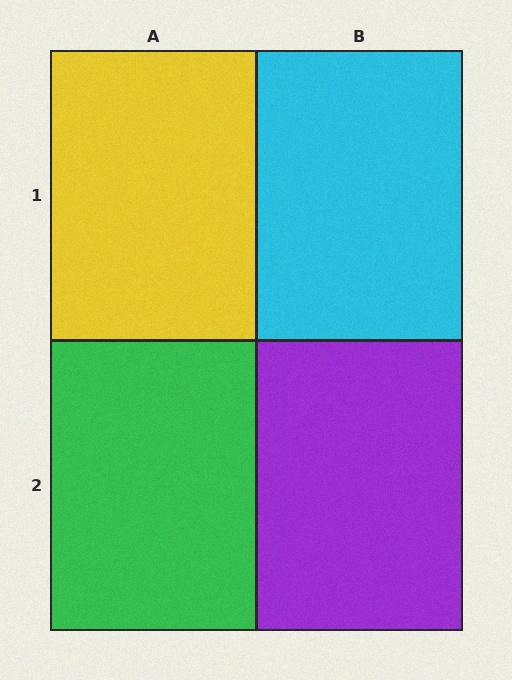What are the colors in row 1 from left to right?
Yellow, cyan.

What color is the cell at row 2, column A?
Green.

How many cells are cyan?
1 cell is cyan.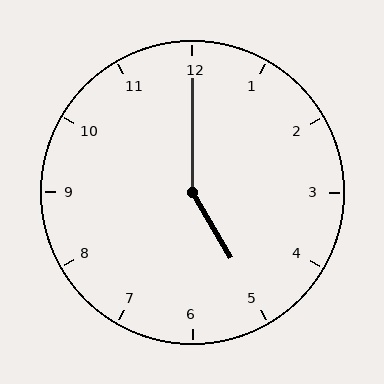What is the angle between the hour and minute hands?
Approximately 150 degrees.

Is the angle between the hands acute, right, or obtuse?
It is obtuse.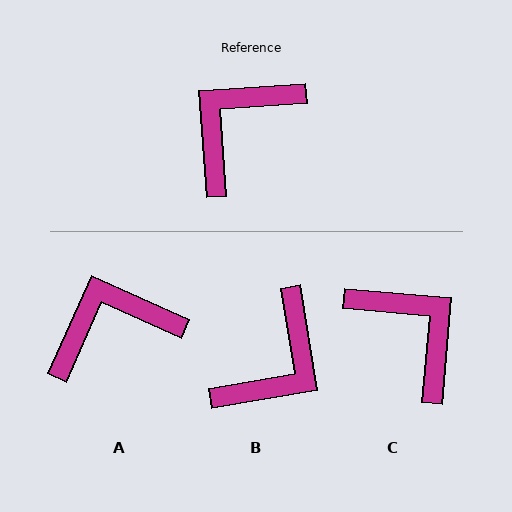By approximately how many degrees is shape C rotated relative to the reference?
Approximately 99 degrees clockwise.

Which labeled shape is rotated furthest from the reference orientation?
B, about 174 degrees away.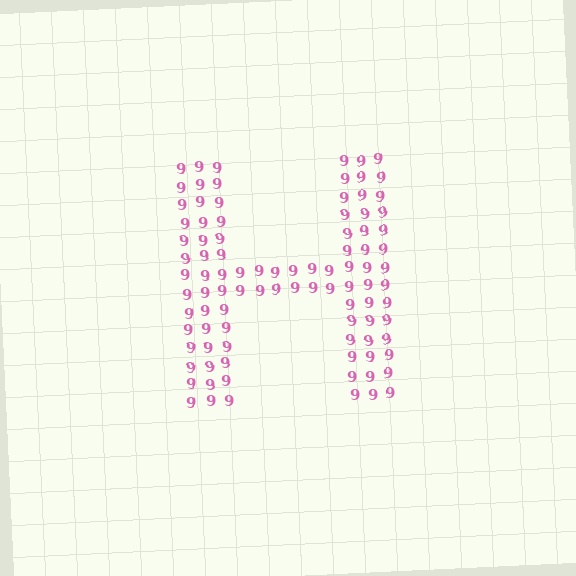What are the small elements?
The small elements are digit 9's.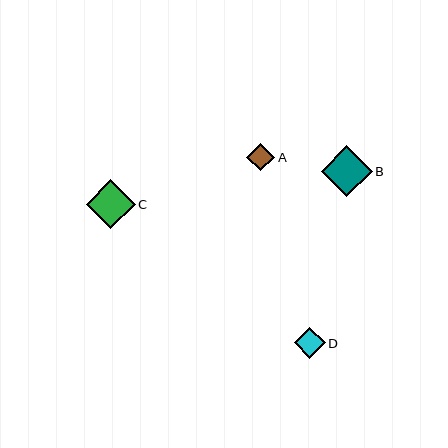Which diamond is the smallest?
Diamond A is the smallest with a size of approximately 28 pixels.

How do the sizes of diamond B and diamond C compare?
Diamond B and diamond C are approximately the same size.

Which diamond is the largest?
Diamond B is the largest with a size of approximately 51 pixels.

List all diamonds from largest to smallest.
From largest to smallest: B, C, D, A.